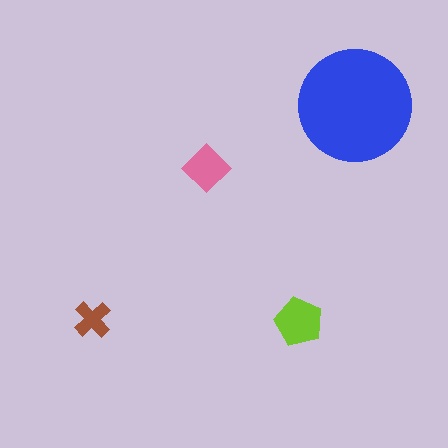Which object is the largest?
The blue circle.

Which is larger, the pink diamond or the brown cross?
The pink diamond.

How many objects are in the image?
There are 4 objects in the image.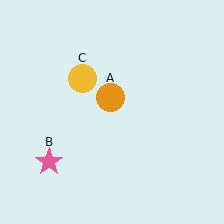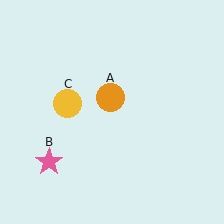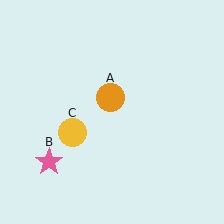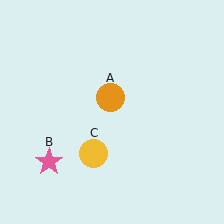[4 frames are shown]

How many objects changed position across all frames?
1 object changed position: yellow circle (object C).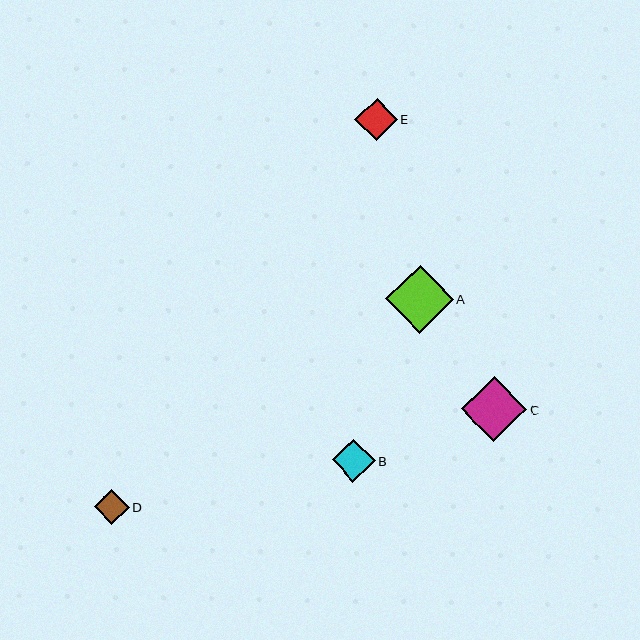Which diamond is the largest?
Diamond A is the largest with a size of approximately 67 pixels.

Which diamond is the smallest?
Diamond D is the smallest with a size of approximately 35 pixels.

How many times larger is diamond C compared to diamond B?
Diamond C is approximately 1.5 times the size of diamond B.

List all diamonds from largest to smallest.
From largest to smallest: A, C, B, E, D.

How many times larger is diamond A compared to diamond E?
Diamond A is approximately 1.6 times the size of diamond E.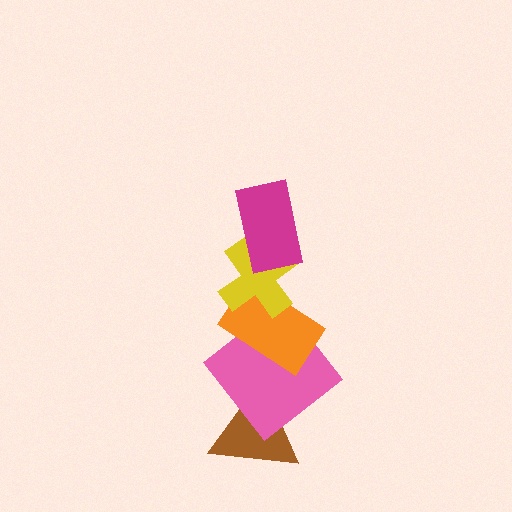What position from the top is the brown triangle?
The brown triangle is 5th from the top.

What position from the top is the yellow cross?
The yellow cross is 2nd from the top.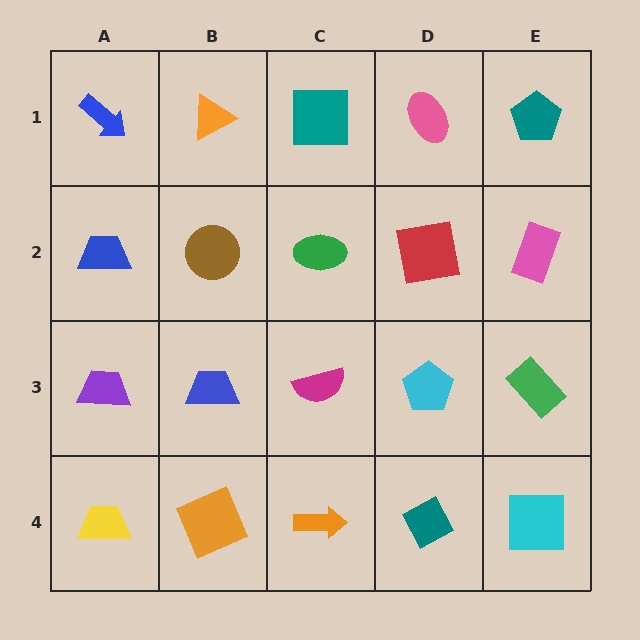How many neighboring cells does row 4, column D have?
3.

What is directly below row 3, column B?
An orange square.